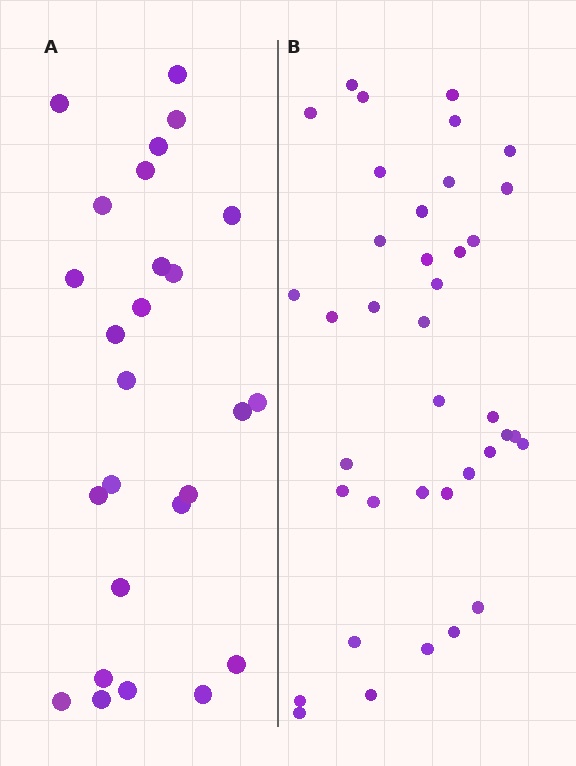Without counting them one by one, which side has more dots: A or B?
Region B (the right region) has more dots.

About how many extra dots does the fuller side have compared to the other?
Region B has roughly 12 or so more dots than region A.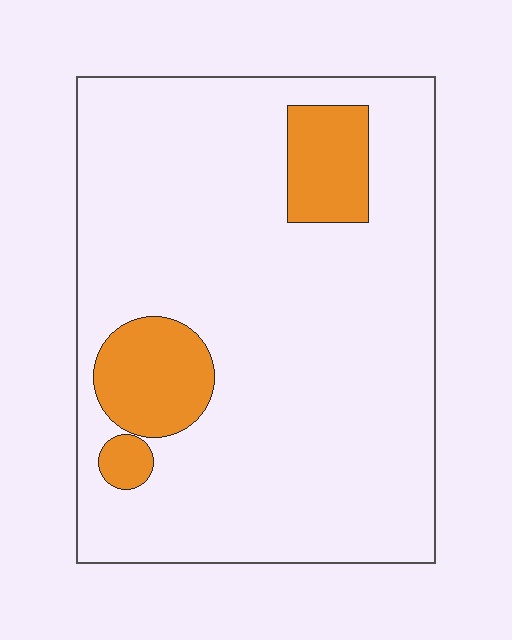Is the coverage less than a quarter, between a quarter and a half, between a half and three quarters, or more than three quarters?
Less than a quarter.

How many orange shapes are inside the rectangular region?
3.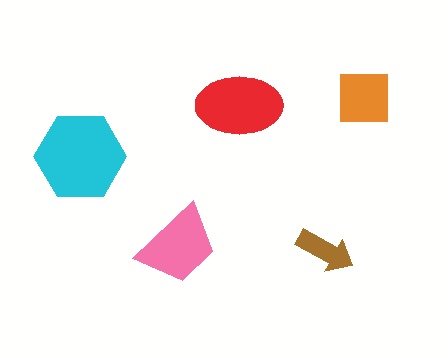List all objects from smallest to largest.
The brown arrow, the orange square, the pink trapezoid, the red ellipse, the cyan hexagon.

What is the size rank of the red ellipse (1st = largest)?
2nd.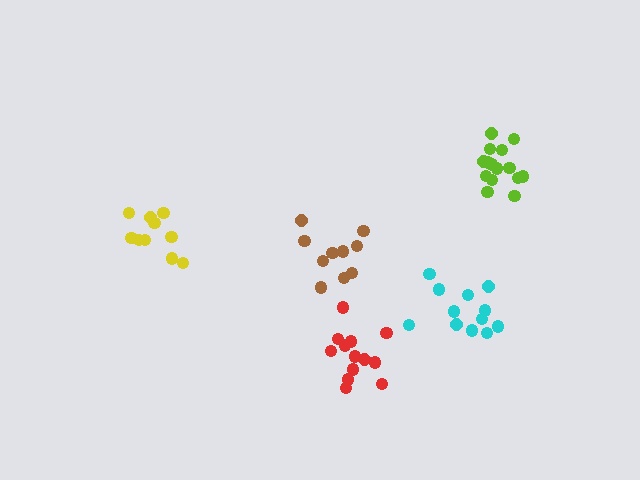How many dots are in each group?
Group 1: 10 dots, Group 2: 13 dots, Group 3: 10 dots, Group 4: 12 dots, Group 5: 15 dots (60 total).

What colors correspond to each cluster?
The clusters are colored: brown, red, yellow, cyan, lime.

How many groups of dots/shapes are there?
There are 5 groups.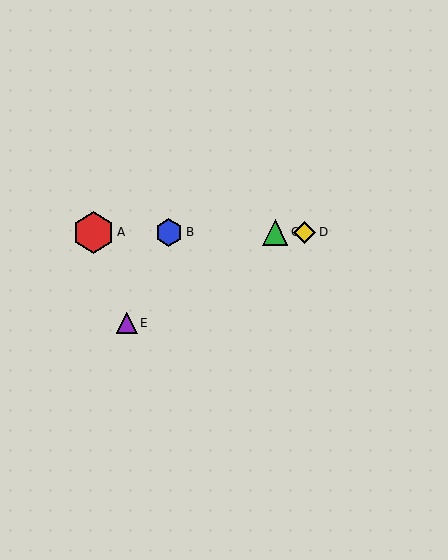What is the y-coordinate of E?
Object E is at y≈323.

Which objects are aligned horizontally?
Objects A, B, C, D are aligned horizontally.